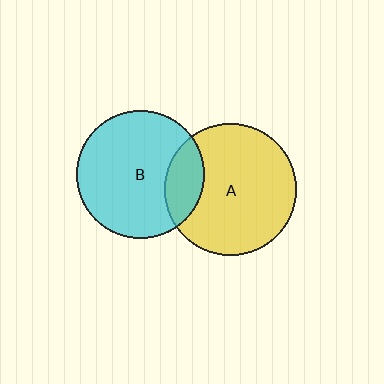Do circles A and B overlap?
Yes.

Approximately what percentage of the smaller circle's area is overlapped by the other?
Approximately 20%.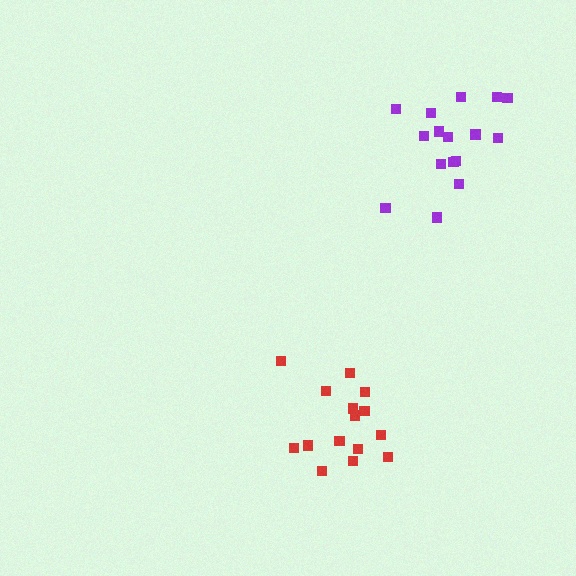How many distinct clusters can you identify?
There are 2 distinct clusters.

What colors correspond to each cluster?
The clusters are colored: red, purple.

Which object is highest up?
The purple cluster is topmost.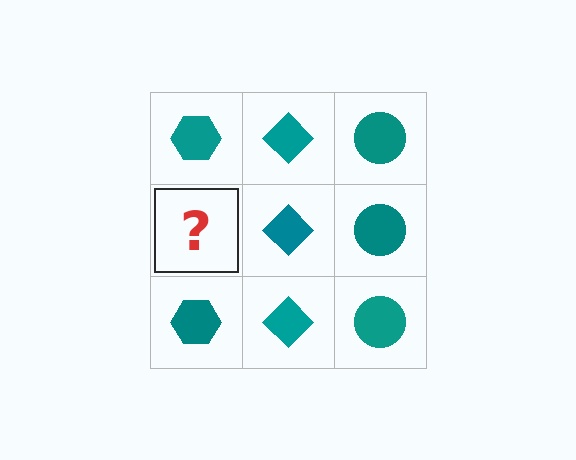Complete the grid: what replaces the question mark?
The question mark should be replaced with a teal hexagon.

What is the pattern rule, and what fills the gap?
The rule is that each column has a consistent shape. The gap should be filled with a teal hexagon.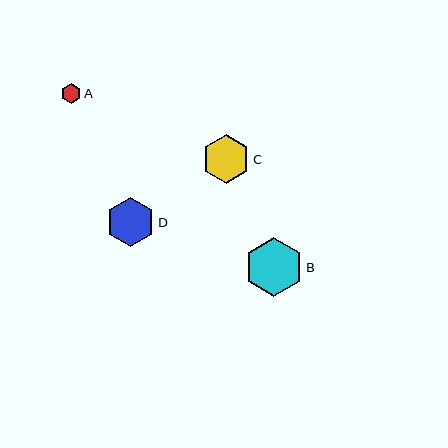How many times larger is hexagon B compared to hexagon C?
Hexagon B is approximately 1.2 times the size of hexagon C.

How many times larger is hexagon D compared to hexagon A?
Hexagon D is approximately 2.5 times the size of hexagon A.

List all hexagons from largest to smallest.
From largest to smallest: B, D, C, A.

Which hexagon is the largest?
Hexagon B is the largest with a size of approximately 58 pixels.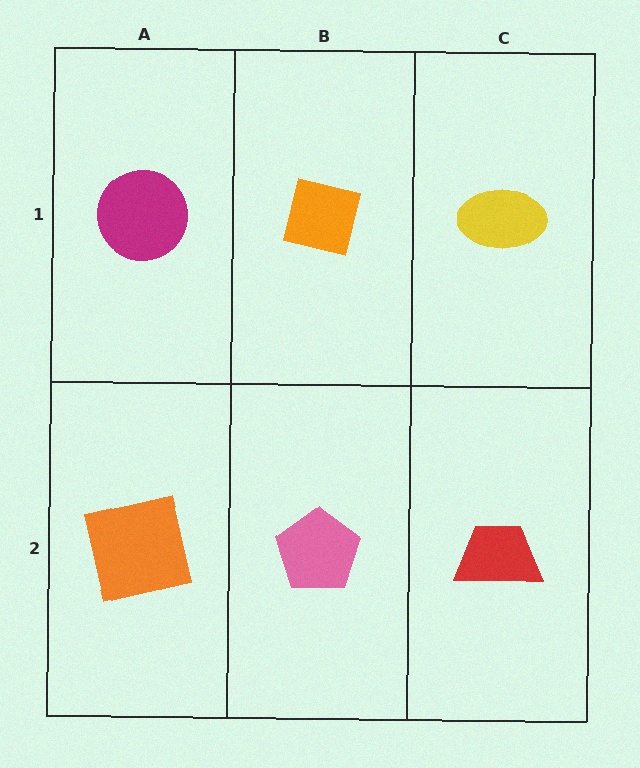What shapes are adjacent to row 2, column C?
A yellow ellipse (row 1, column C), a pink pentagon (row 2, column B).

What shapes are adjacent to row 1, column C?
A red trapezoid (row 2, column C), an orange square (row 1, column B).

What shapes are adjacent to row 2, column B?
An orange square (row 1, column B), an orange square (row 2, column A), a red trapezoid (row 2, column C).